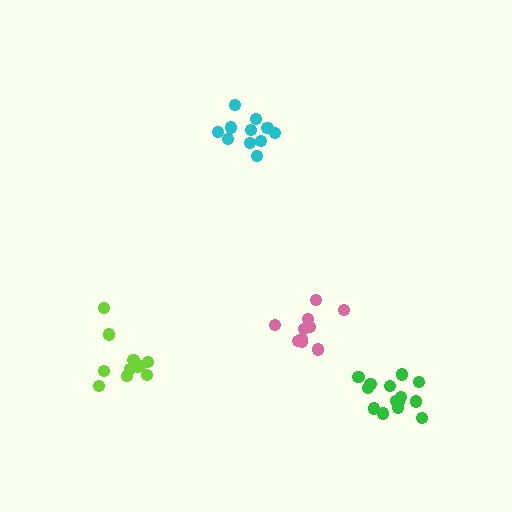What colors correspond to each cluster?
The clusters are colored: pink, green, lime, cyan.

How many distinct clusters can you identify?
There are 4 distinct clusters.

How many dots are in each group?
Group 1: 10 dots, Group 2: 14 dots, Group 3: 11 dots, Group 4: 11 dots (46 total).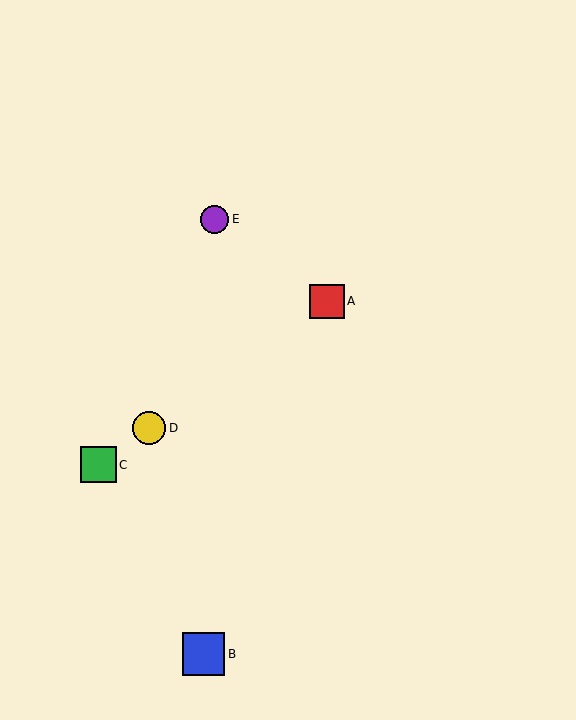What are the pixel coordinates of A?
Object A is at (327, 301).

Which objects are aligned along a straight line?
Objects A, C, D are aligned along a straight line.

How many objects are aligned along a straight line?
3 objects (A, C, D) are aligned along a straight line.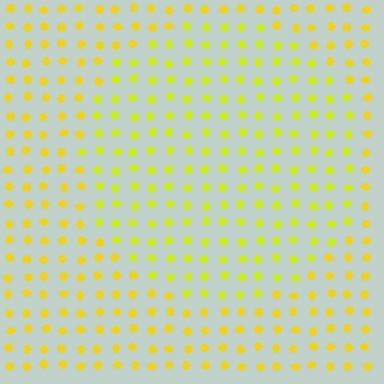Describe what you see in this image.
The image is filled with small yellow elements in a uniform arrangement. A circle-shaped region is visible where the elements are tinted to a slightly different hue, forming a subtle color boundary.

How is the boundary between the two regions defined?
The boundary is defined purely by a slight shift in hue (about 18 degrees). Spacing, size, and orientation are identical on both sides.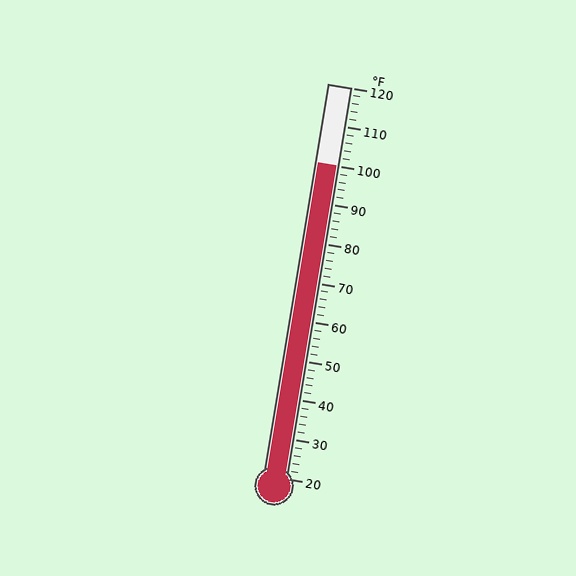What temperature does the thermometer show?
The thermometer shows approximately 100°F.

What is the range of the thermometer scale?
The thermometer scale ranges from 20°F to 120°F.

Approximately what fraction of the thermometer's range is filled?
The thermometer is filled to approximately 80% of its range.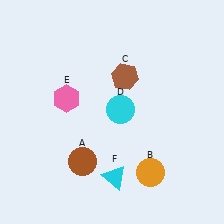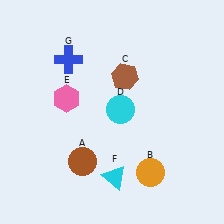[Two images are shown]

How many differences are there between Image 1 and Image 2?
There is 1 difference between the two images.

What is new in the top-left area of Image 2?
A blue cross (G) was added in the top-left area of Image 2.